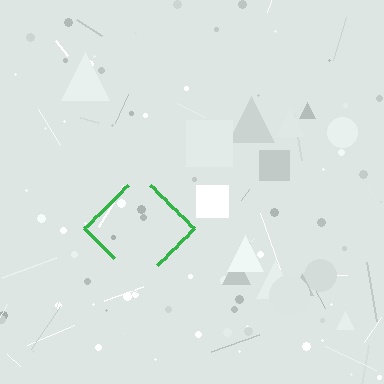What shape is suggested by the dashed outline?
The dashed outline suggests a diamond.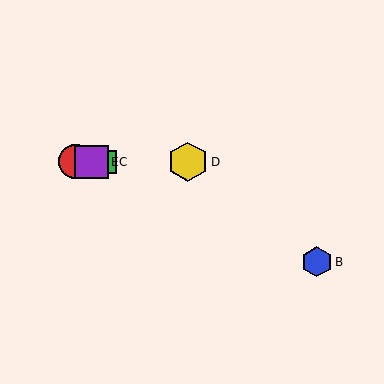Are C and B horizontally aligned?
No, C is at y≈162 and B is at y≈262.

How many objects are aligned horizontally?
4 objects (A, C, D, E) are aligned horizontally.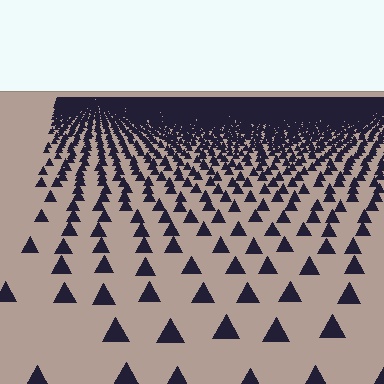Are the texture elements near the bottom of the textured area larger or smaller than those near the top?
Larger. Near the bottom, elements are closer to the viewer and appear at a bigger on-screen size.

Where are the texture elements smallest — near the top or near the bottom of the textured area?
Near the top.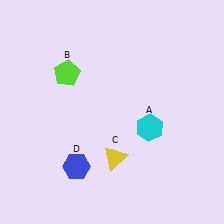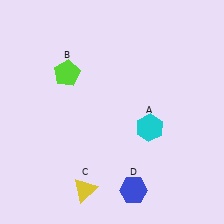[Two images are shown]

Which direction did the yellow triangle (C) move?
The yellow triangle (C) moved down.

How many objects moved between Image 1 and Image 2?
2 objects moved between the two images.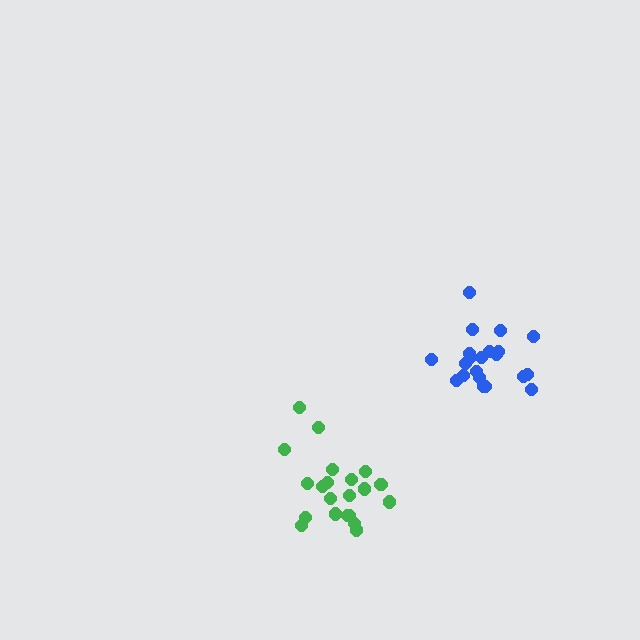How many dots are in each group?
Group 1: 21 dots, Group 2: 21 dots (42 total).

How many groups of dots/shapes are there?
There are 2 groups.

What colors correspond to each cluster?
The clusters are colored: blue, green.